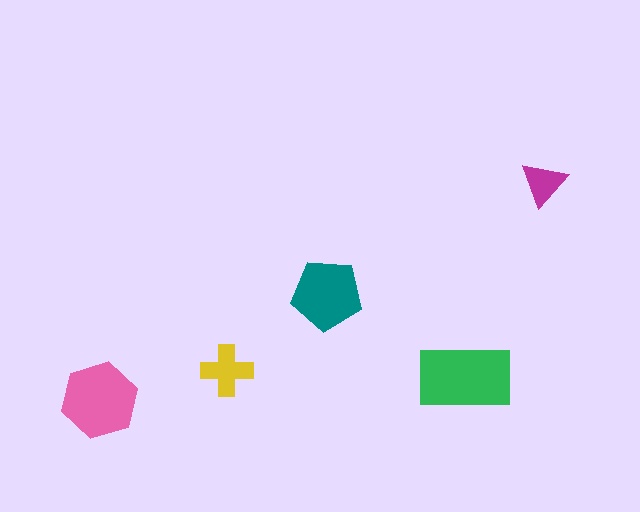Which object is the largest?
The green rectangle.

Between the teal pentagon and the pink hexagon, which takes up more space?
The pink hexagon.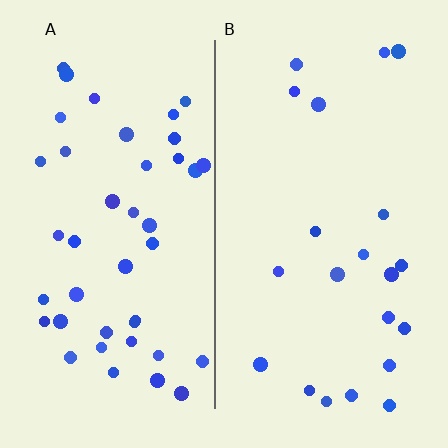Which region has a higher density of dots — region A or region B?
A (the left).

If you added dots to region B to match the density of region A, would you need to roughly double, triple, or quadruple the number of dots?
Approximately double.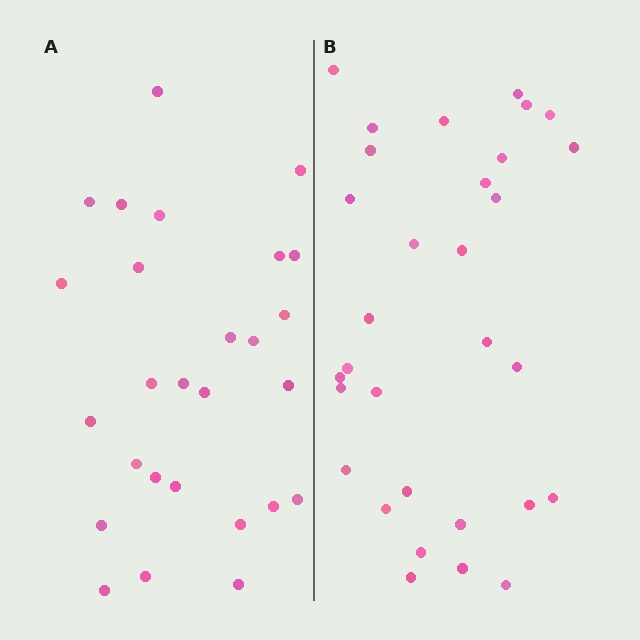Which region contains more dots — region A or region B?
Region B (the right region) has more dots.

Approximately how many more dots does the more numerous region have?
Region B has about 4 more dots than region A.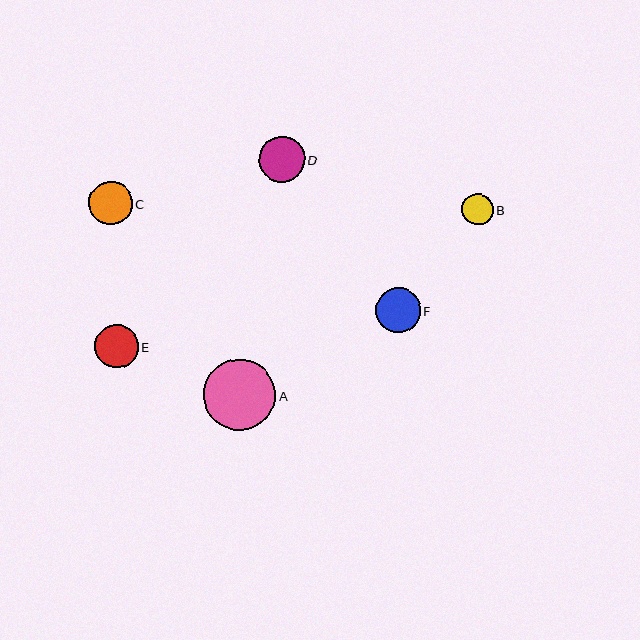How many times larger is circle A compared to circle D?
Circle A is approximately 1.6 times the size of circle D.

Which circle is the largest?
Circle A is the largest with a size of approximately 72 pixels.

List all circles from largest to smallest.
From largest to smallest: A, D, F, E, C, B.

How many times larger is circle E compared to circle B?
Circle E is approximately 1.4 times the size of circle B.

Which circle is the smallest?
Circle B is the smallest with a size of approximately 32 pixels.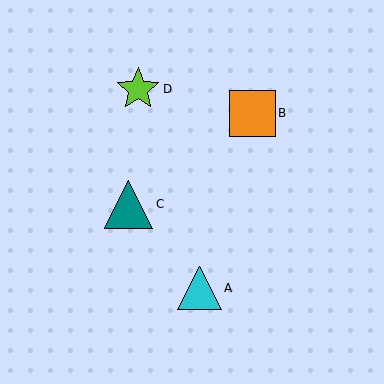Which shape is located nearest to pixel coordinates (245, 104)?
The orange square (labeled B) at (252, 113) is nearest to that location.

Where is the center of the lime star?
The center of the lime star is at (138, 89).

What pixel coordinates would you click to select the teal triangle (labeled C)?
Click at (128, 204) to select the teal triangle C.